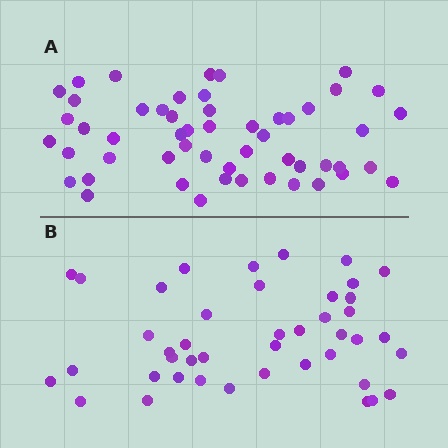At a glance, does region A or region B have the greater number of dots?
Region A (the top region) has more dots.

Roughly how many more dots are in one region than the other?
Region A has roughly 10 or so more dots than region B.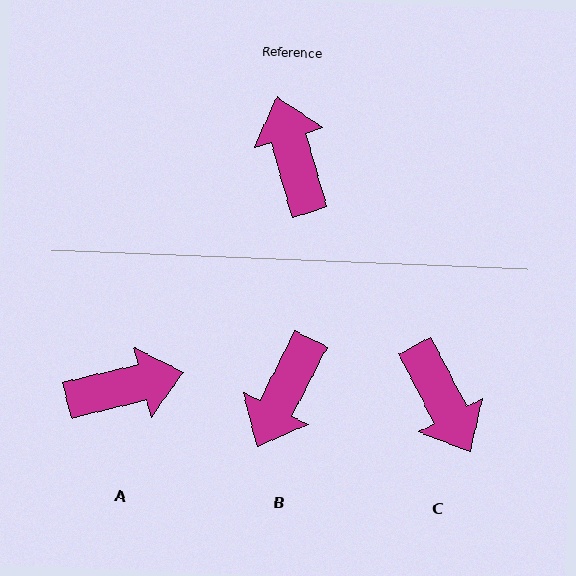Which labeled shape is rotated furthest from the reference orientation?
C, about 168 degrees away.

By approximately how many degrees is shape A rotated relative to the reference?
Approximately 93 degrees clockwise.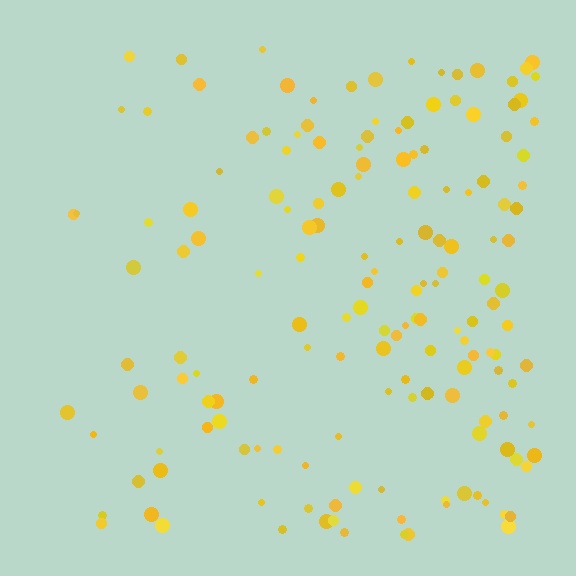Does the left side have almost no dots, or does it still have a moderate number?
Still a moderate number, just noticeably fewer than the right.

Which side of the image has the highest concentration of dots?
The right.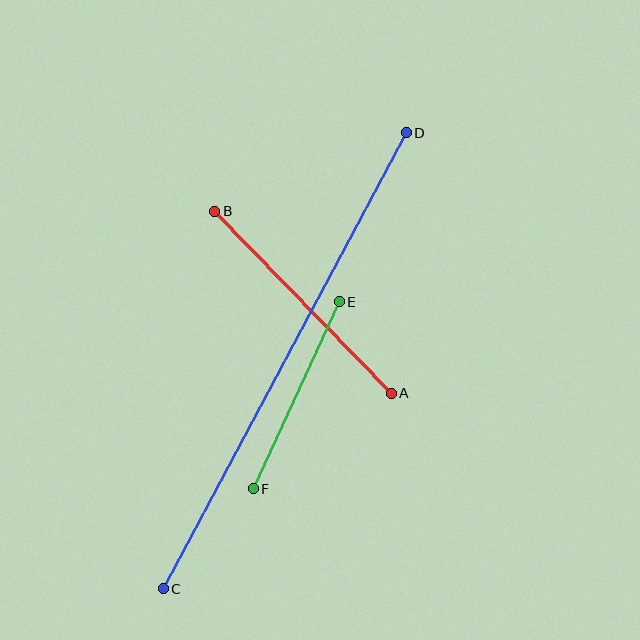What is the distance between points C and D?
The distance is approximately 517 pixels.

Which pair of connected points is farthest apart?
Points C and D are farthest apart.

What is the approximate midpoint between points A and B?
The midpoint is at approximately (303, 302) pixels.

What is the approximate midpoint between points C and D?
The midpoint is at approximately (285, 361) pixels.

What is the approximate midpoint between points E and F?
The midpoint is at approximately (296, 395) pixels.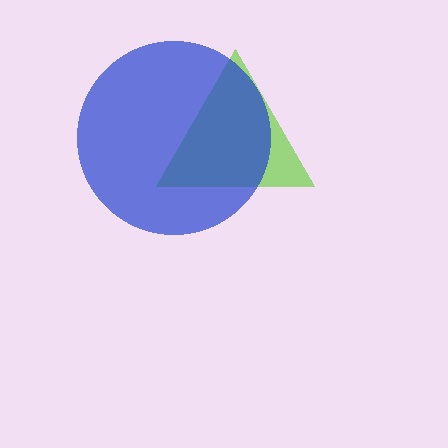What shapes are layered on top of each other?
The layered shapes are: a lime triangle, a blue circle.